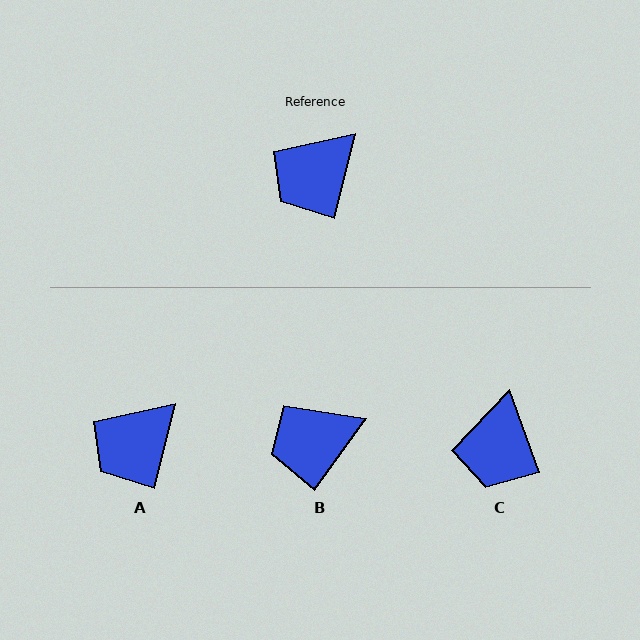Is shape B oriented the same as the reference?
No, it is off by about 22 degrees.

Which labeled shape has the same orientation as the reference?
A.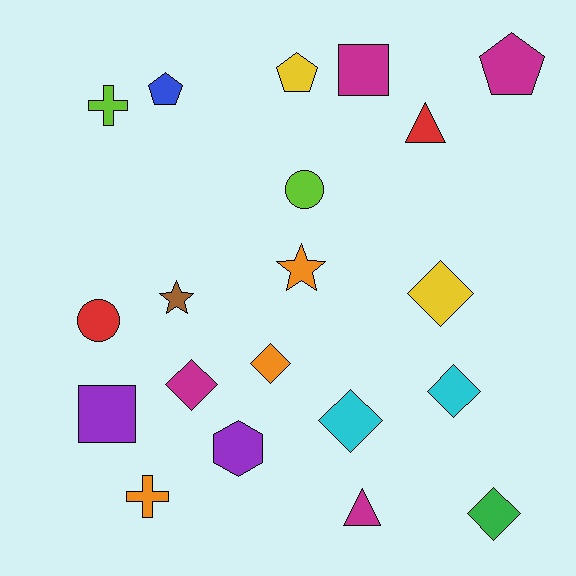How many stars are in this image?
There are 2 stars.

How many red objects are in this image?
There are 2 red objects.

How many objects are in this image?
There are 20 objects.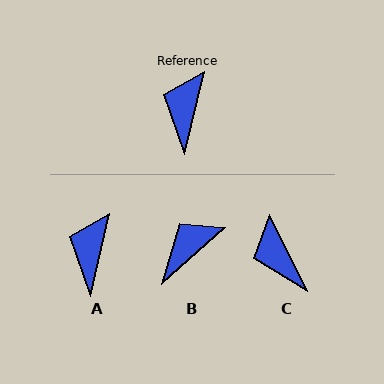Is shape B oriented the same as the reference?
No, it is off by about 35 degrees.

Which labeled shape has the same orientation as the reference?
A.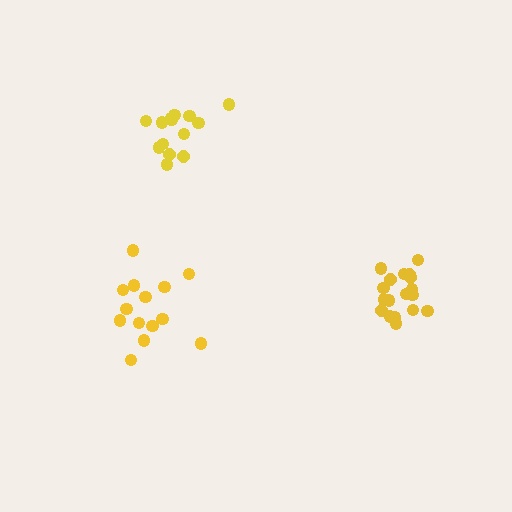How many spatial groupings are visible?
There are 3 spatial groupings.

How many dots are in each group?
Group 1: 14 dots, Group 2: 19 dots, Group 3: 14 dots (47 total).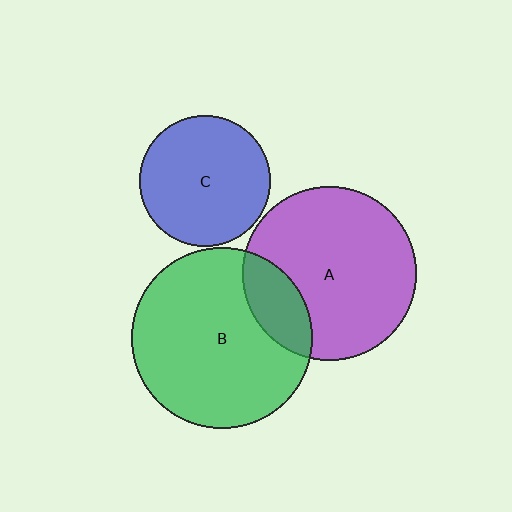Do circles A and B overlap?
Yes.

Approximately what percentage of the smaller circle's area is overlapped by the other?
Approximately 20%.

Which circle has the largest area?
Circle B (green).